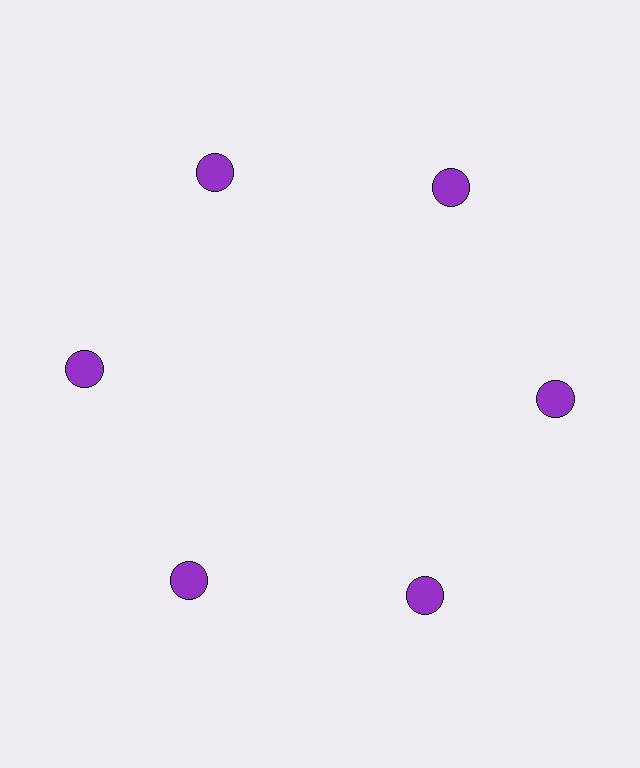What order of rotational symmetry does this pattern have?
This pattern has 6-fold rotational symmetry.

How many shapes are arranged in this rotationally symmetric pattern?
There are 6 shapes, arranged in 6 groups of 1.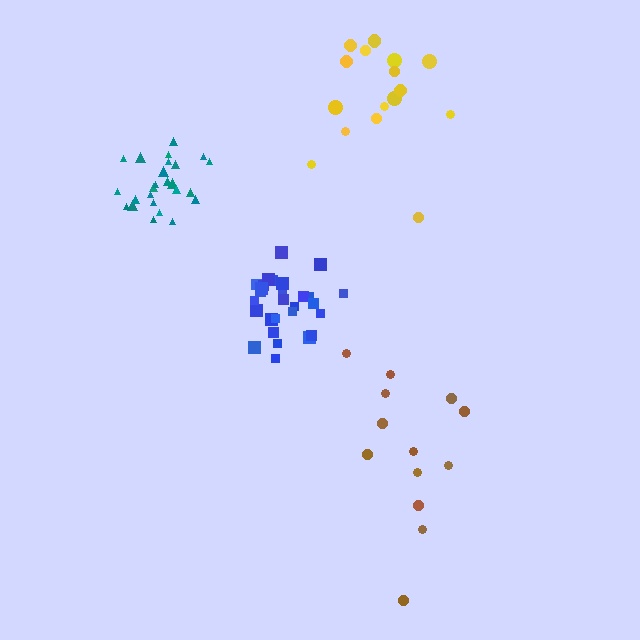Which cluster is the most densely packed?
Blue.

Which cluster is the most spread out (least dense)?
Brown.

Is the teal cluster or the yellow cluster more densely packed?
Teal.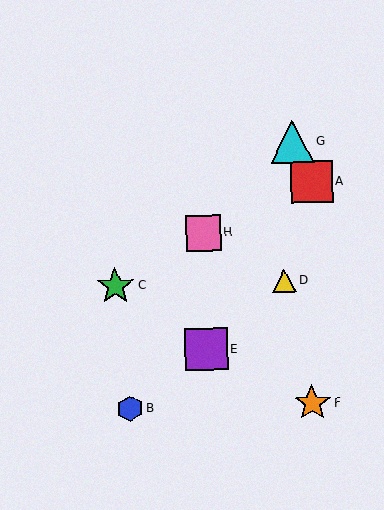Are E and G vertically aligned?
No, E is at x≈206 and G is at x≈292.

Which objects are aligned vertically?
Objects E, H are aligned vertically.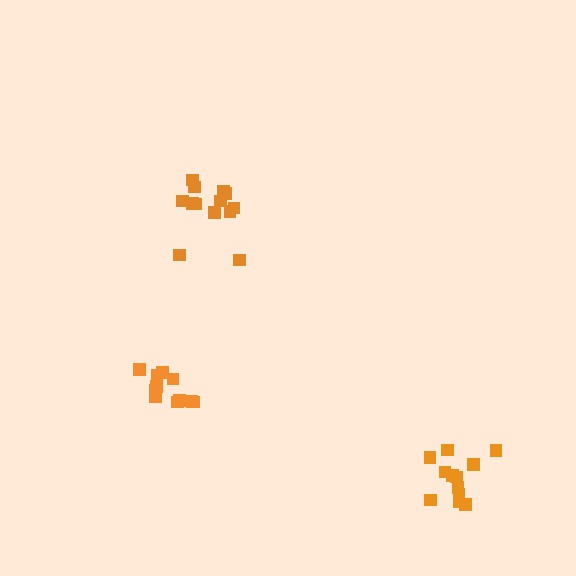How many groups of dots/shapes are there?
There are 3 groups.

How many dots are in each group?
Group 1: 11 dots, Group 2: 12 dots, Group 3: 13 dots (36 total).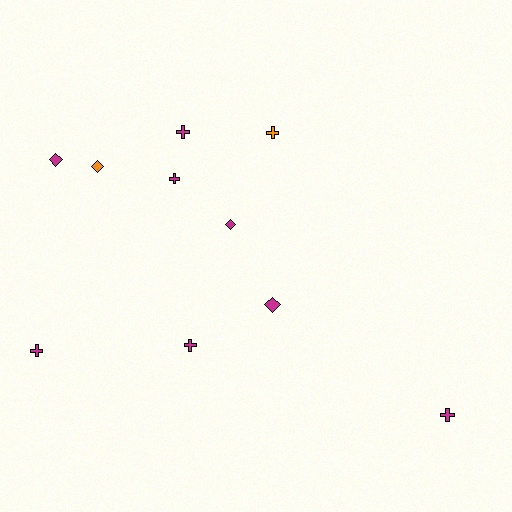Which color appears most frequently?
Magenta, with 8 objects.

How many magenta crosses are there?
There are 5 magenta crosses.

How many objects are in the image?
There are 10 objects.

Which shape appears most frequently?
Cross, with 6 objects.